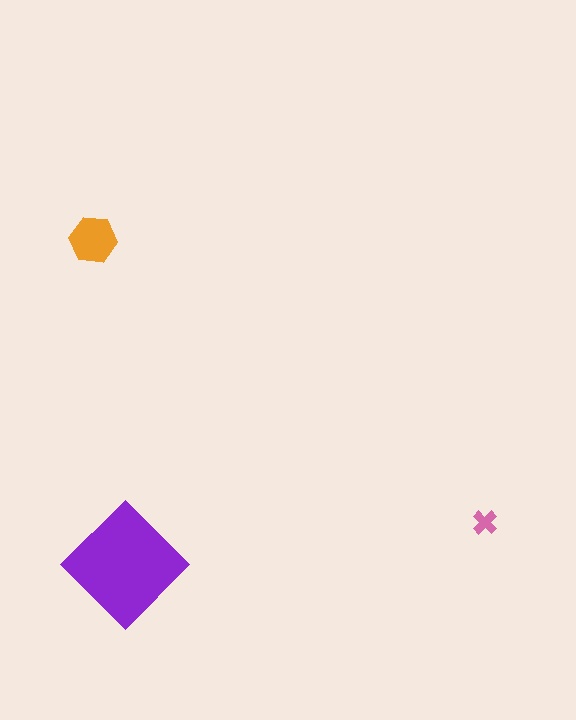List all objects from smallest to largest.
The pink cross, the orange hexagon, the purple diamond.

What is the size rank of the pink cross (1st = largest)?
3rd.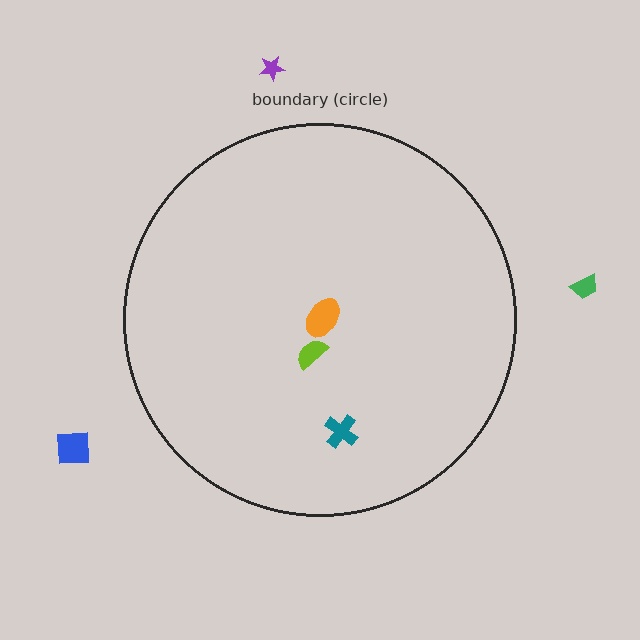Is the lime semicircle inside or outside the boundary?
Inside.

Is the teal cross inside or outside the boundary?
Inside.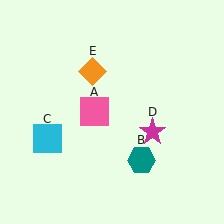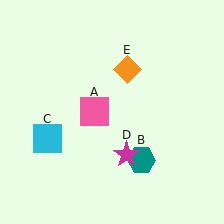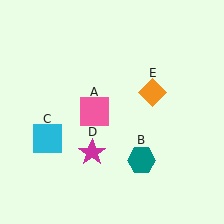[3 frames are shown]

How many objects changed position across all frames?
2 objects changed position: magenta star (object D), orange diamond (object E).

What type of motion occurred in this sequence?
The magenta star (object D), orange diamond (object E) rotated clockwise around the center of the scene.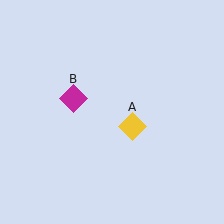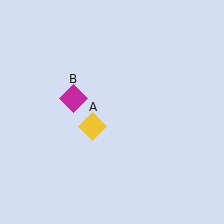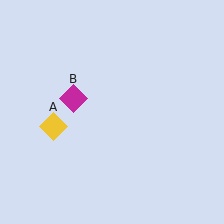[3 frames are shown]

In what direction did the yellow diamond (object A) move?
The yellow diamond (object A) moved left.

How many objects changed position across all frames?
1 object changed position: yellow diamond (object A).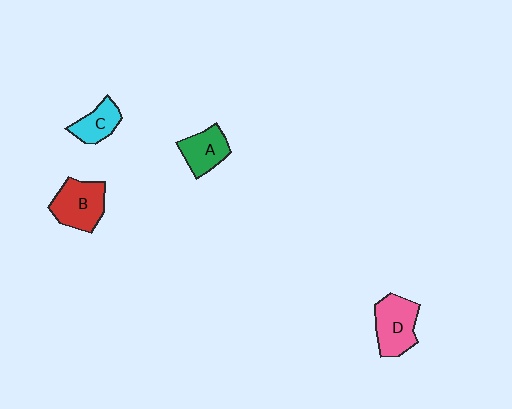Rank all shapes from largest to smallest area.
From largest to smallest: B (red), D (pink), A (green), C (cyan).